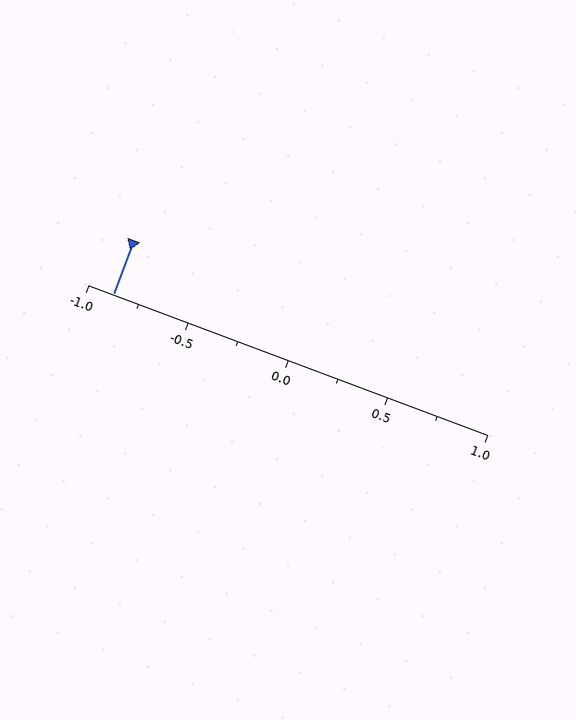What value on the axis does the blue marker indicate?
The marker indicates approximately -0.88.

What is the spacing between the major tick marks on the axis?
The major ticks are spaced 0.5 apart.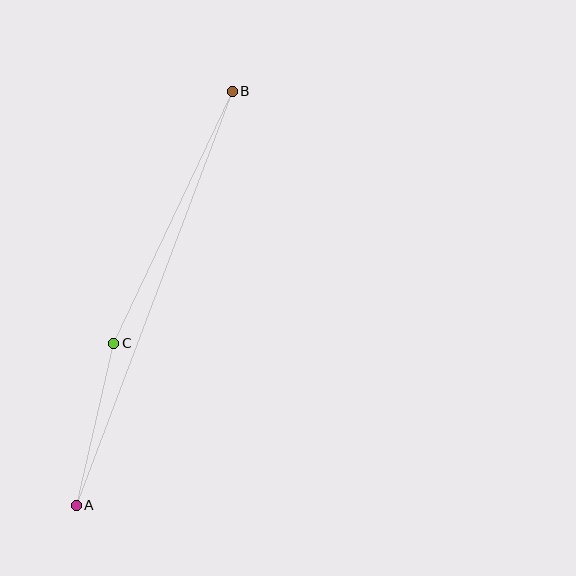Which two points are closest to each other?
Points A and C are closest to each other.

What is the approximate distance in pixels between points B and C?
The distance between B and C is approximately 279 pixels.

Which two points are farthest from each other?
Points A and B are farthest from each other.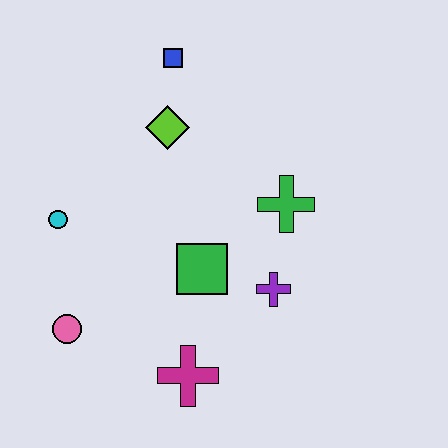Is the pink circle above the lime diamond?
No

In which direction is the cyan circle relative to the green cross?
The cyan circle is to the left of the green cross.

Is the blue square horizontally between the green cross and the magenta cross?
No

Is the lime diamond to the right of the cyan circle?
Yes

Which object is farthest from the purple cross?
The blue square is farthest from the purple cross.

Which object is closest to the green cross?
The purple cross is closest to the green cross.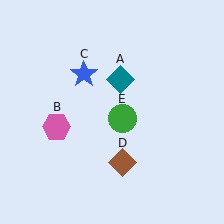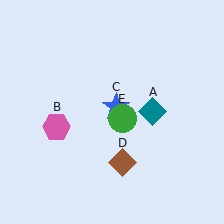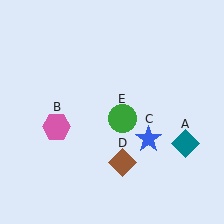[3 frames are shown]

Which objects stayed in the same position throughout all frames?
Pink hexagon (object B) and brown diamond (object D) and green circle (object E) remained stationary.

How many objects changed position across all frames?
2 objects changed position: teal diamond (object A), blue star (object C).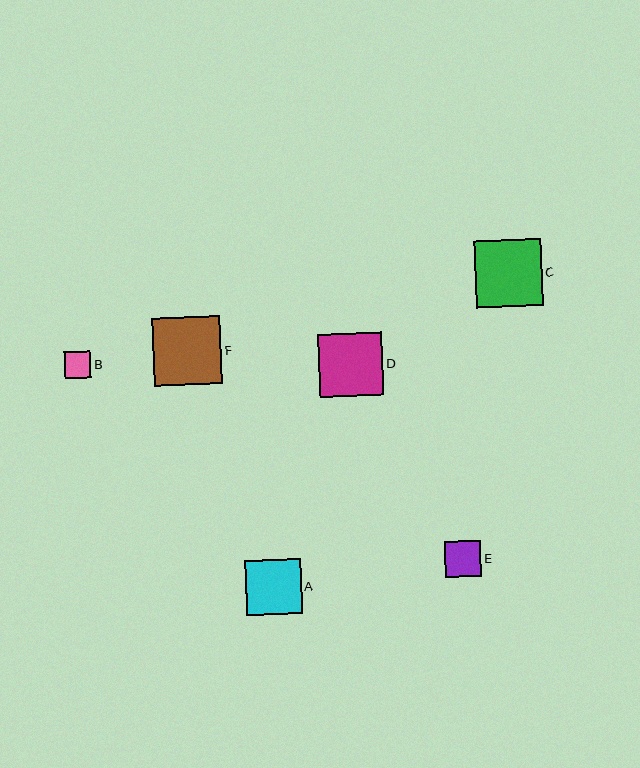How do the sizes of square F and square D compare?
Square F and square D are approximately the same size.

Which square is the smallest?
Square B is the smallest with a size of approximately 27 pixels.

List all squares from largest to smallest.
From largest to smallest: F, C, D, A, E, B.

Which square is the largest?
Square F is the largest with a size of approximately 68 pixels.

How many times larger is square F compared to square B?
Square F is approximately 2.5 times the size of square B.